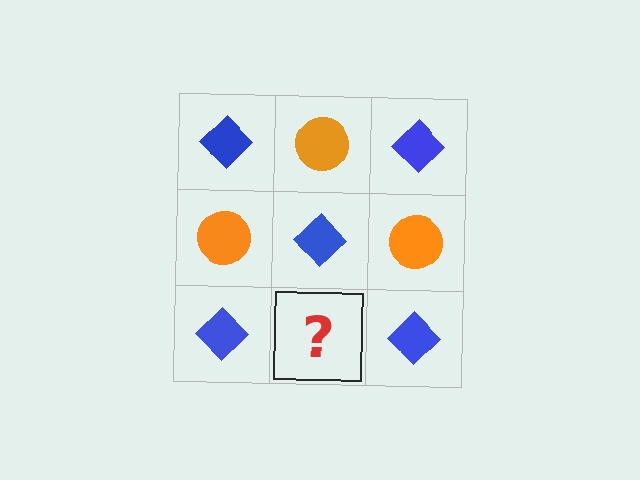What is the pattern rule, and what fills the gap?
The rule is that it alternates blue diamond and orange circle in a checkerboard pattern. The gap should be filled with an orange circle.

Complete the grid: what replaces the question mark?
The question mark should be replaced with an orange circle.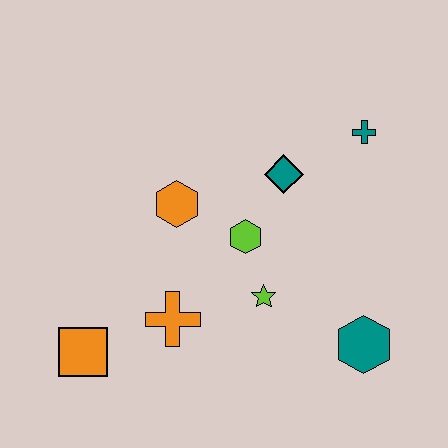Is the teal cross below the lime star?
No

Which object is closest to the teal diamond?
The lime hexagon is closest to the teal diamond.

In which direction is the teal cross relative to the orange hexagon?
The teal cross is to the right of the orange hexagon.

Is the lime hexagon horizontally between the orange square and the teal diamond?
Yes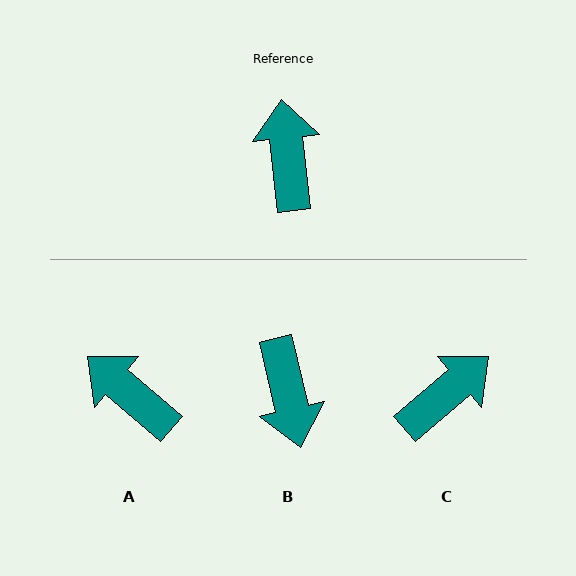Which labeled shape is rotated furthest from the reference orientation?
B, about 174 degrees away.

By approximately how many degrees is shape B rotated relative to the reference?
Approximately 174 degrees clockwise.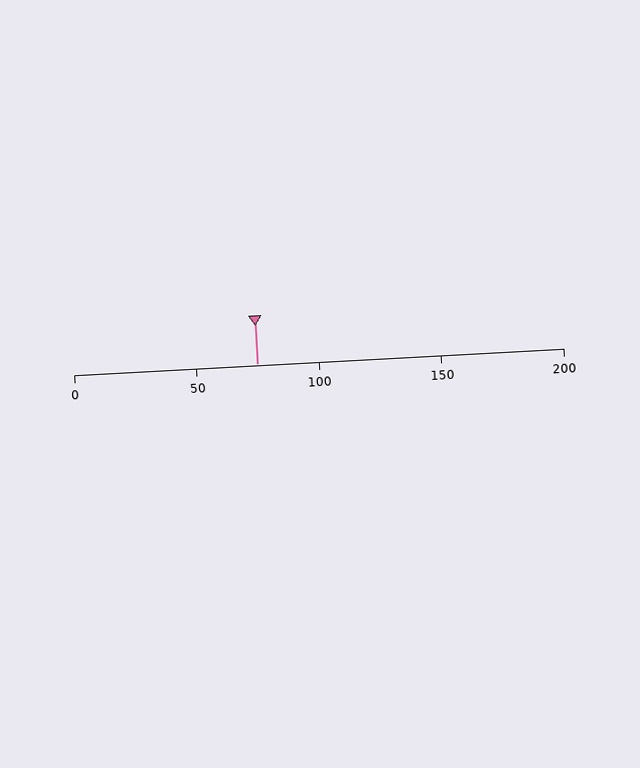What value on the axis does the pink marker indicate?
The marker indicates approximately 75.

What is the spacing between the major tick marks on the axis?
The major ticks are spaced 50 apart.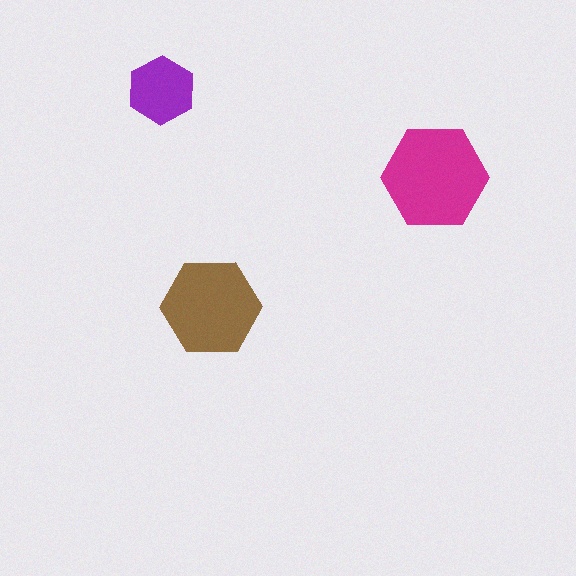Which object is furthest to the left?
The purple hexagon is leftmost.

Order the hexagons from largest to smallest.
the magenta one, the brown one, the purple one.